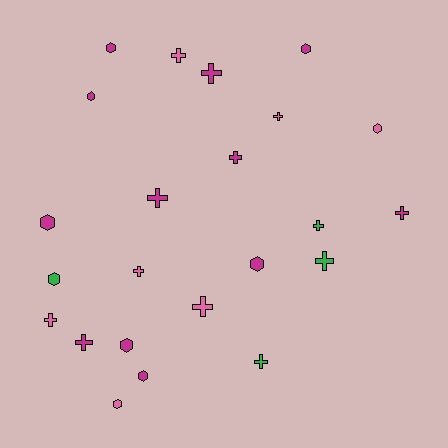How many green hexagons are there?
There is 1 green hexagon.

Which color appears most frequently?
Magenta, with 12 objects.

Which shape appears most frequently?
Cross, with 13 objects.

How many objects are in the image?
There are 23 objects.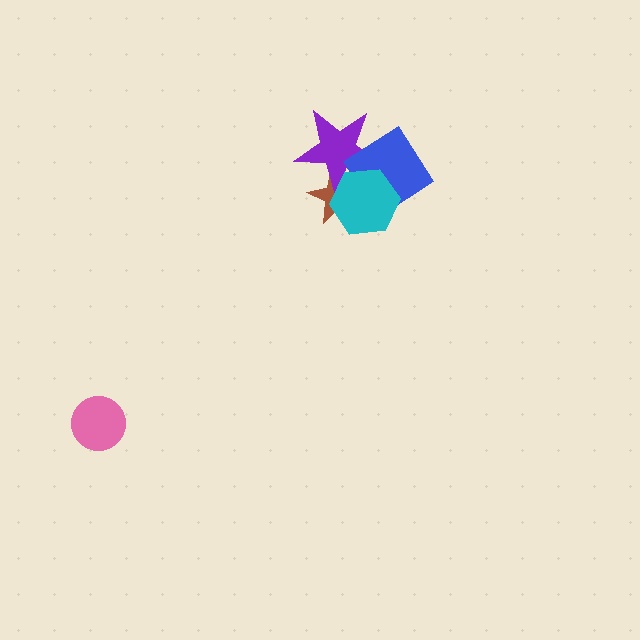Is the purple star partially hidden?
Yes, it is partially covered by another shape.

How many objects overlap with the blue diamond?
3 objects overlap with the blue diamond.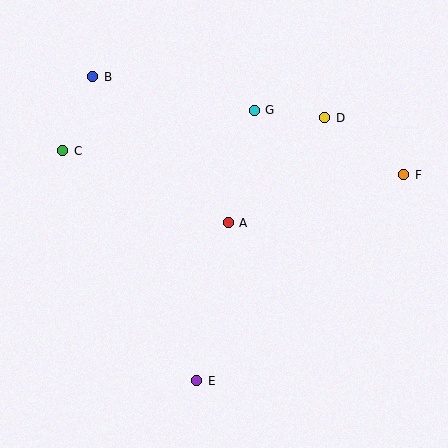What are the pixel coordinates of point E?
Point E is at (197, 381).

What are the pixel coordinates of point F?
Point F is at (404, 175).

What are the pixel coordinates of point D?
Point D is at (325, 118).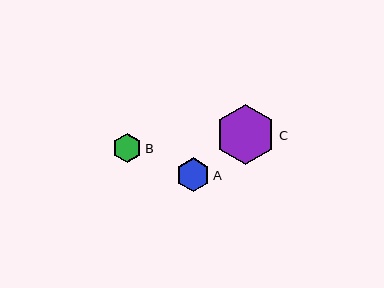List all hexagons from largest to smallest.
From largest to smallest: C, A, B.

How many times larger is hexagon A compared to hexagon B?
Hexagon A is approximately 1.1 times the size of hexagon B.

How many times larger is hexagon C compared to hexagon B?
Hexagon C is approximately 2.0 times the size of hexagon B.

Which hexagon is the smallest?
Hexagon B is the smallest with a size of approximately 29 pixels.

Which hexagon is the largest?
Hexagon C is the largest with a size of approximately 60 pixels.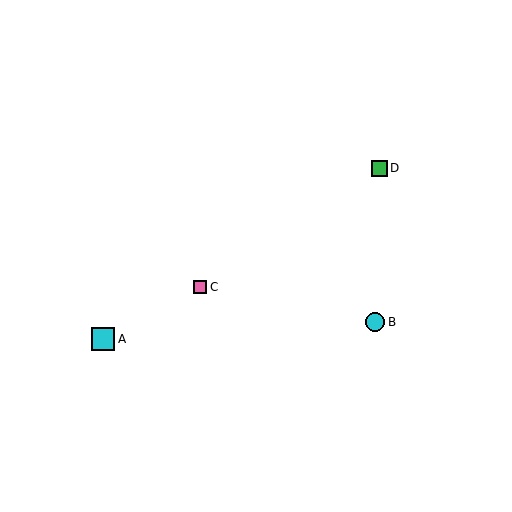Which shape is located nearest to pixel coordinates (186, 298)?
The pink square (labeled C) at (200, 287) is nearest to that location.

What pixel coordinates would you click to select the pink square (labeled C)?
Click at (200, 287) to select the pink square C.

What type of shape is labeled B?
Shape B is a cyan circle.